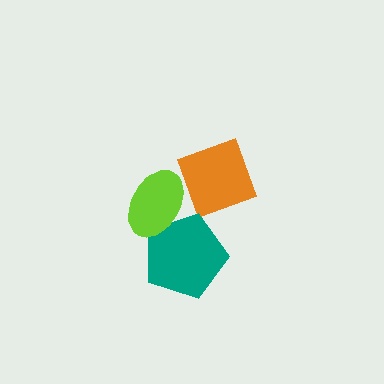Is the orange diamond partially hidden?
Yes, it is partially covered by another shape.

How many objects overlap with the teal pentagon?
1 object overlaps with the teal pentagon.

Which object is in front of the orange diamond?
The lime ellipse is in front of the orange diamond.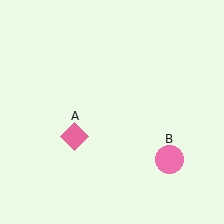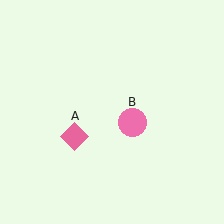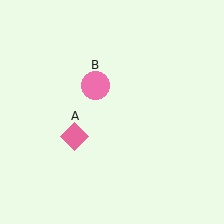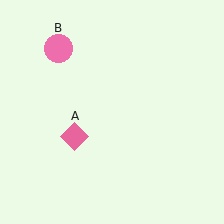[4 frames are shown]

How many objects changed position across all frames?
1 object changed position: pink circle (object B).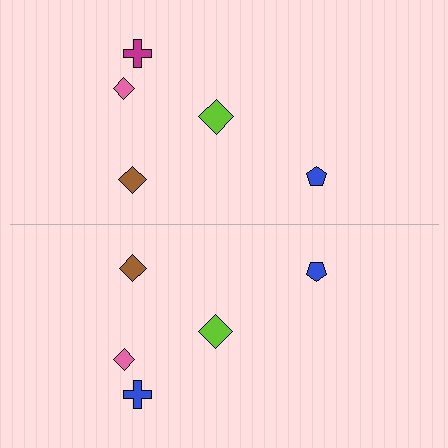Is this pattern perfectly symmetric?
No, the pattern is not perfectly symmetric. The blue cross on the bottom side breaks the symmetry — its mirror counterpart is magenta.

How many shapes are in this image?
There are 10 shapes in this image.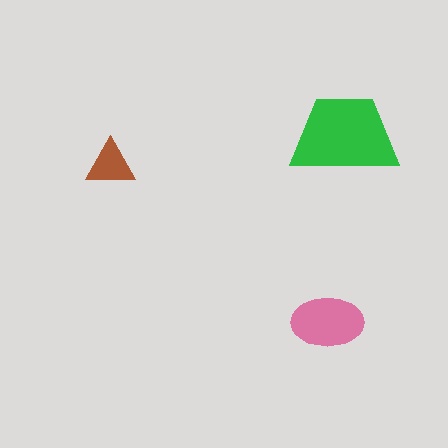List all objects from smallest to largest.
The brown triangle, the pink ellipse, the green trapezoid.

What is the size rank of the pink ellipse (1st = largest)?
2nd.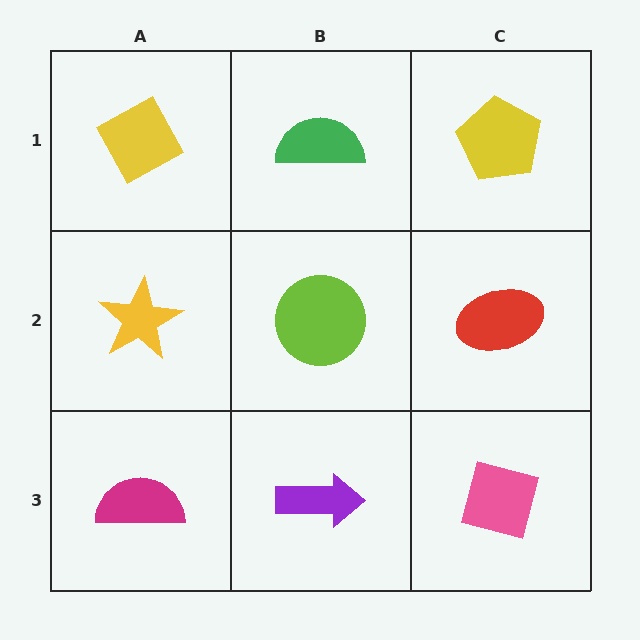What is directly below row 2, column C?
A pink square.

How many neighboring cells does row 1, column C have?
2.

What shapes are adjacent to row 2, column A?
A yellow diamond (row 1, column A), a magenta semicircle (row 3, column A), a lime circle (row 2, column B).